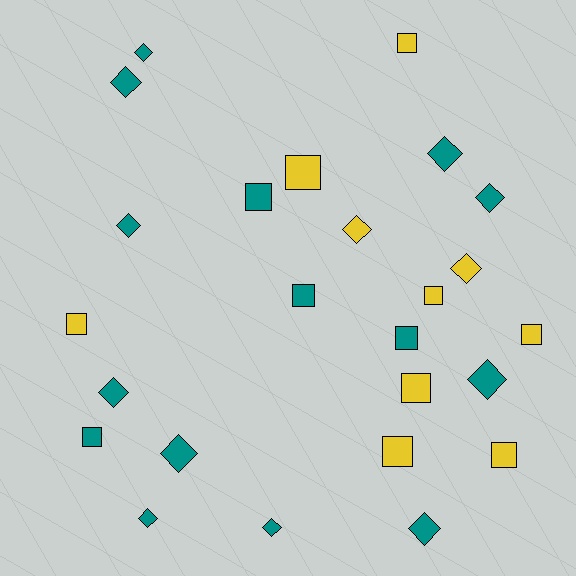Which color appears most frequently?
Teal, with 15 objects.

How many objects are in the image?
There are 25 objects.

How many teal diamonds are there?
There are 11 teal diamonds.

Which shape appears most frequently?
Diamond, with 13 objects.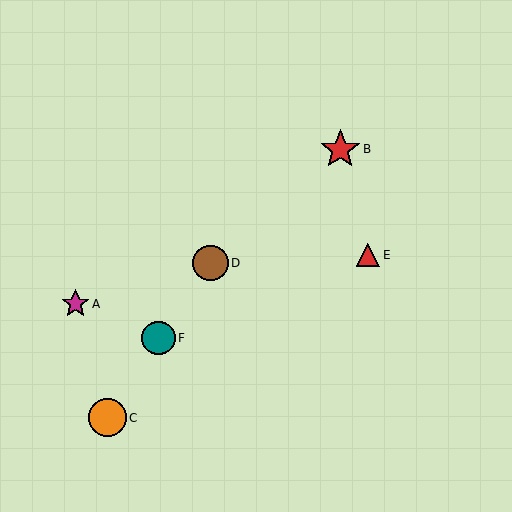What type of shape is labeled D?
Shape D is a brown circle.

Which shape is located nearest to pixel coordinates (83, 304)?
The magenta star (labeled A) at (75, 304) is nearest to that location.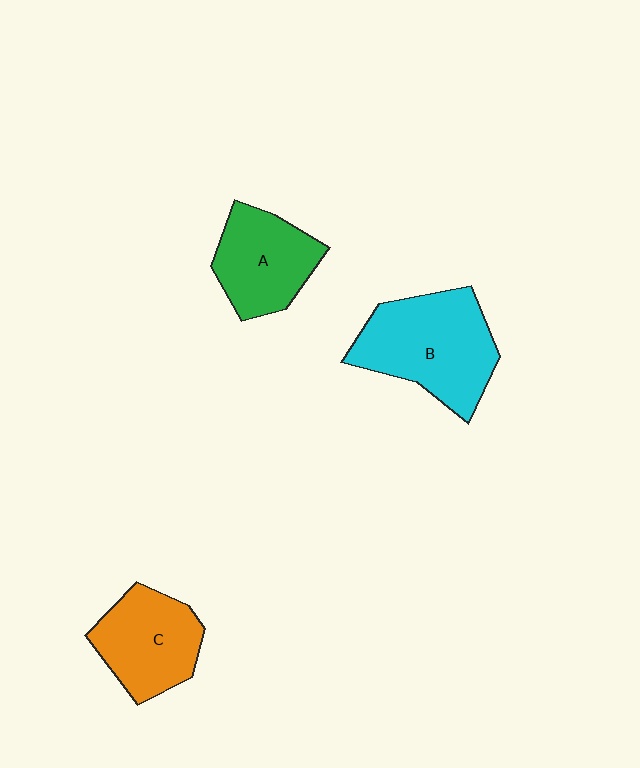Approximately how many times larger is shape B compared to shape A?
Approximately 1.4 times.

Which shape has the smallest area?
Shape A (green).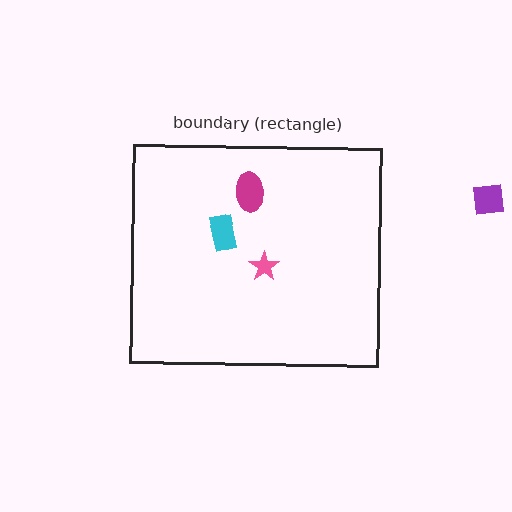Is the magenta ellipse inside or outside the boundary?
Inside.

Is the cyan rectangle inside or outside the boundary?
Inside.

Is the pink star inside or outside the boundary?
Inside.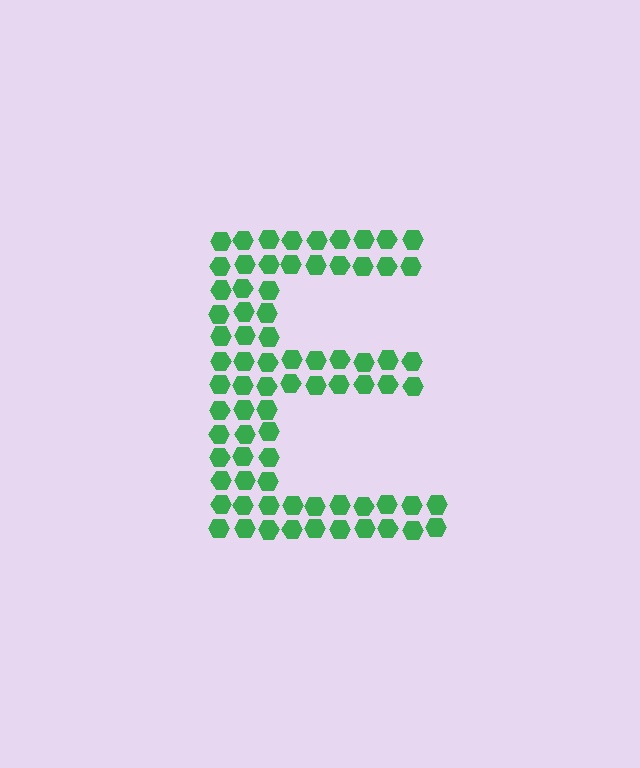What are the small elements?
The small elements are hexagons.